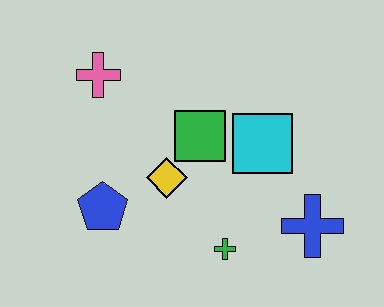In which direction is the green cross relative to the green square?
The green cross is below the green square.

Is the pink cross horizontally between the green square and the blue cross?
No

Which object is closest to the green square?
The yellow diamond is closest to the green square.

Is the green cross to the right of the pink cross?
Yes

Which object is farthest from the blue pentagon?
The blue cross is farthest from the blue pentagon.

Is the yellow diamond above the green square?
No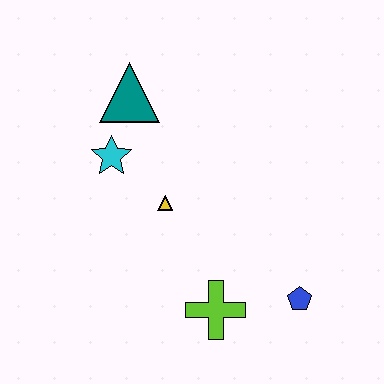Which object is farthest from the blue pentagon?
The teal triangle is farthest from the blue pentagon.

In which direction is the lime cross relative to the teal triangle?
The lime cross is below the teal triangle.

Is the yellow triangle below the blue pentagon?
No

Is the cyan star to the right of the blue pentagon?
No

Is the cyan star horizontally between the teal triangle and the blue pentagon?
No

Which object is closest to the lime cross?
The blue pentagon is closest to the lime cross.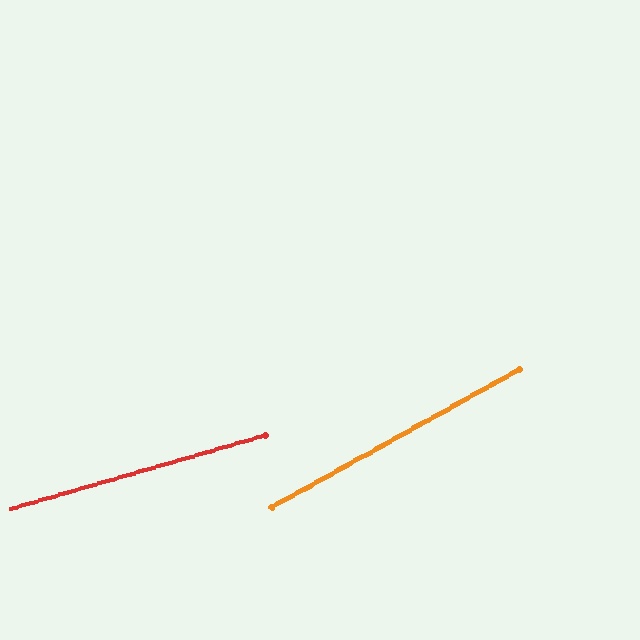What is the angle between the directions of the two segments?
Approximately 13 degrees.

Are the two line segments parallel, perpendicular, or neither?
Neither parallel nor perpendicular — they differ by about 13°.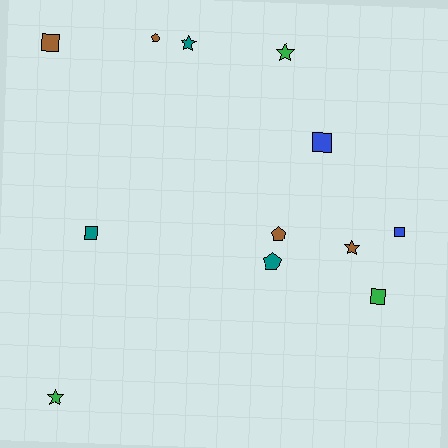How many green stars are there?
There are 2 green stars.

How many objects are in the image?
There are 12 objects.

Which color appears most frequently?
Brown, with 4 objects.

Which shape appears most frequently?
Square, with 5 objects.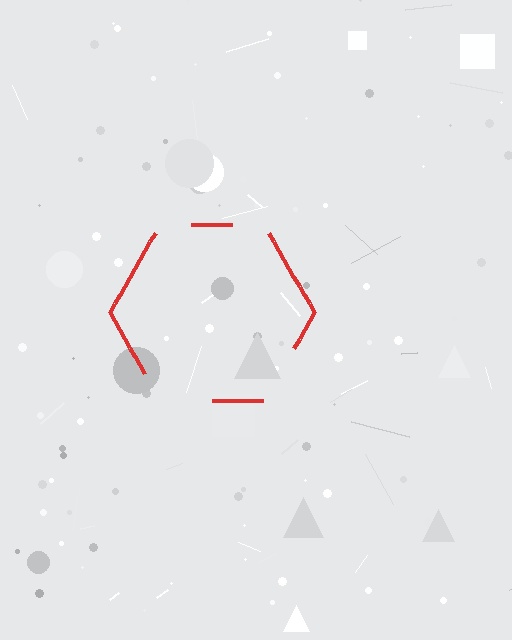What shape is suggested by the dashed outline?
The dashed outline suggests a hexagon.